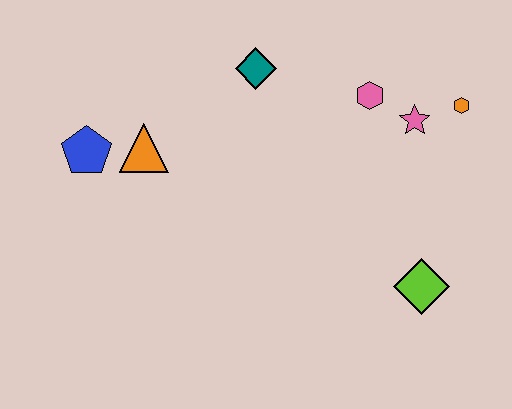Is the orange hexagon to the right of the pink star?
Yes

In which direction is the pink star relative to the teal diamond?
The pink star is to the right of the teal diamond.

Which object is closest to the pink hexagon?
The pink star is closest to the pink hexagon.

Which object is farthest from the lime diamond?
The blue pentagon is farthest from the lime diamond.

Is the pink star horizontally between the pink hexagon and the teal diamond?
No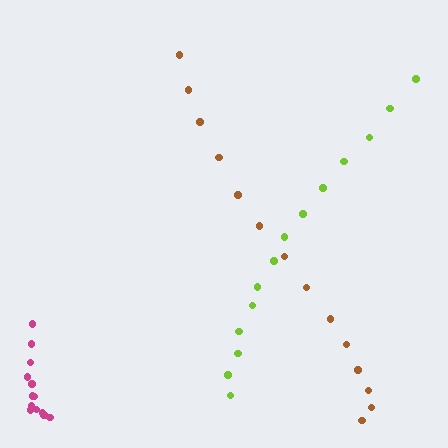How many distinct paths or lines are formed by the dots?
There are 3 distinct paths.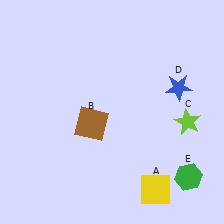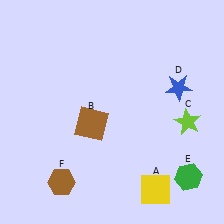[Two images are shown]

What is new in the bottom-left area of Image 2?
A brown hexagon (F) was added in the bottom-left area of Image 2.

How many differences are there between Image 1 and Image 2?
There is 1 difference between the two images.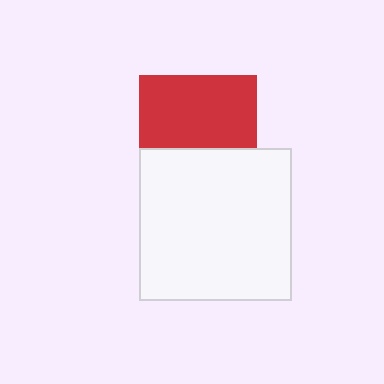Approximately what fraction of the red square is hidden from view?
Roughly 39% of the red square is hidden behind the white square.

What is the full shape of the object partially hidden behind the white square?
The partially hidden object is a red square.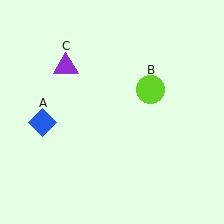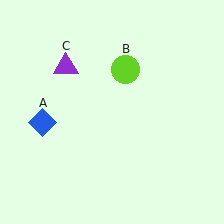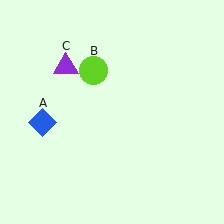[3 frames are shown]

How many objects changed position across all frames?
1 object changed position: lime circle (object B).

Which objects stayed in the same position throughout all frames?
Blue diamond (object A) and purple triangle (object C) remained stationary.